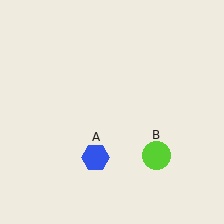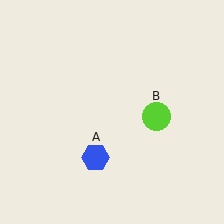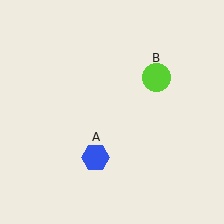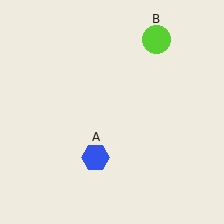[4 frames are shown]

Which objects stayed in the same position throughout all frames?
Blue hexagon (object A) remained stationary.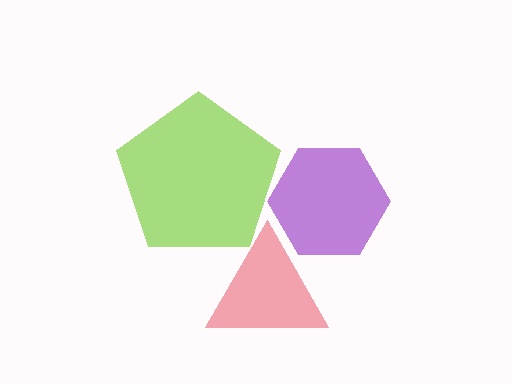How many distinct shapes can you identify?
There are 3 distinct shapes: a red triangle, a purple hexagon, a lime pentagon.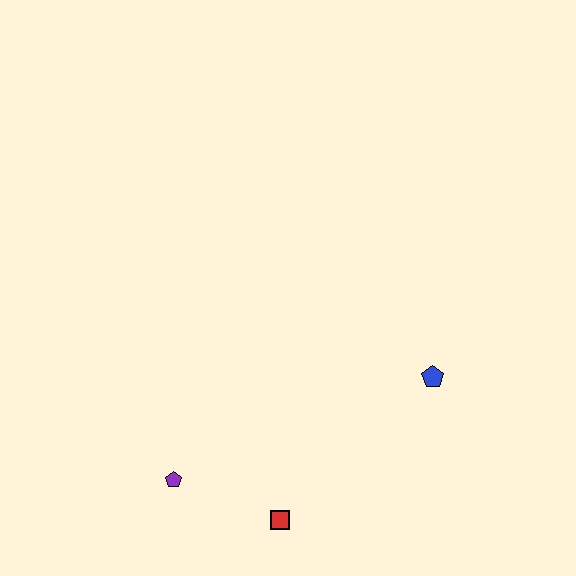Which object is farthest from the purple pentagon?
The blue pentagon is farthest from the purple pentagon.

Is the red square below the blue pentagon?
Yes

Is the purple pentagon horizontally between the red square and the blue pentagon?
No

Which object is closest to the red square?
The purple pentagon is closest to the red square.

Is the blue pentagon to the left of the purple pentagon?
No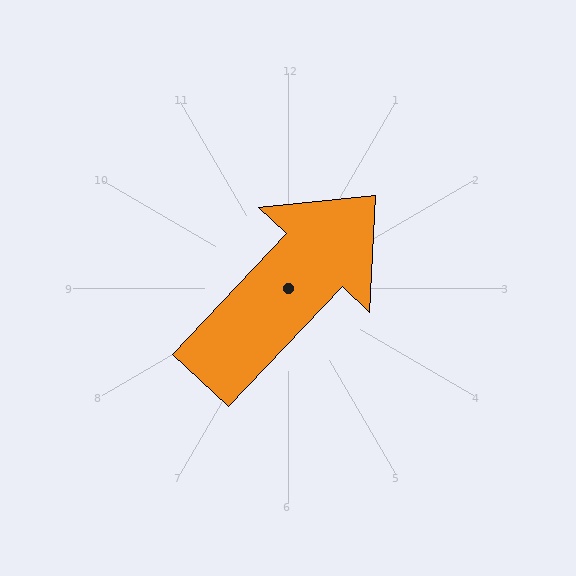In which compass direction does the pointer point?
Northeast.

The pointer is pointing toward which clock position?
Roughly 1 o'clock.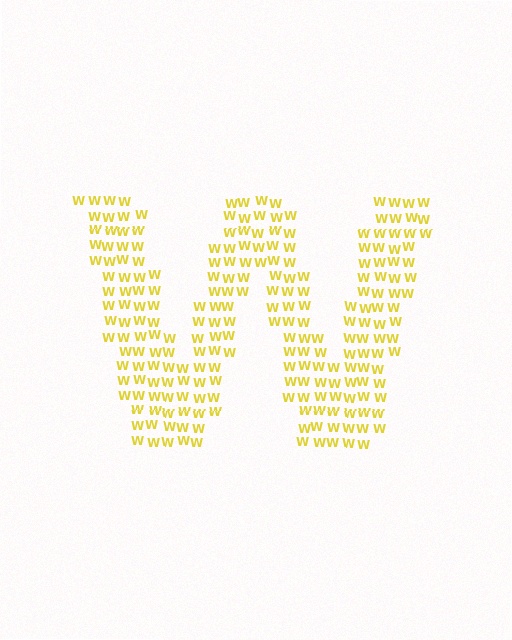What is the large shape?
The large shape is the letter W.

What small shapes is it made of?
It is made of small letter W's.